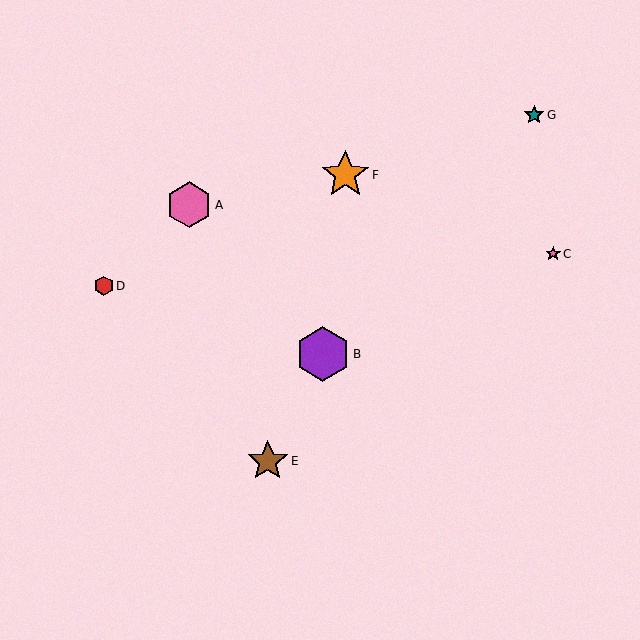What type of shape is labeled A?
Shape A is a pink hexagon.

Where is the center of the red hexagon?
The center of the red hexagon is at (104, 286).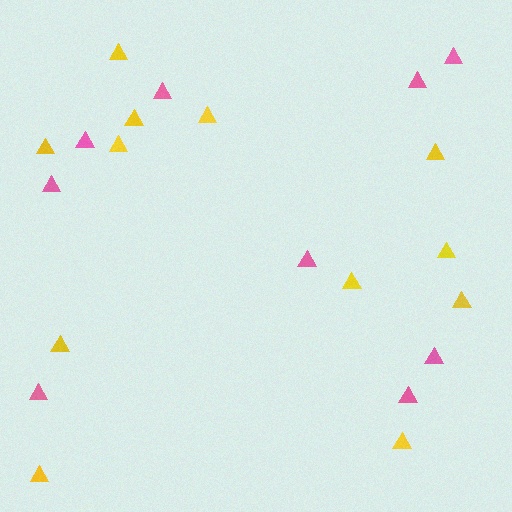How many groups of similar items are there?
There are 2 groups: one group of yellow triangles (12) and one group of pink triangles (9).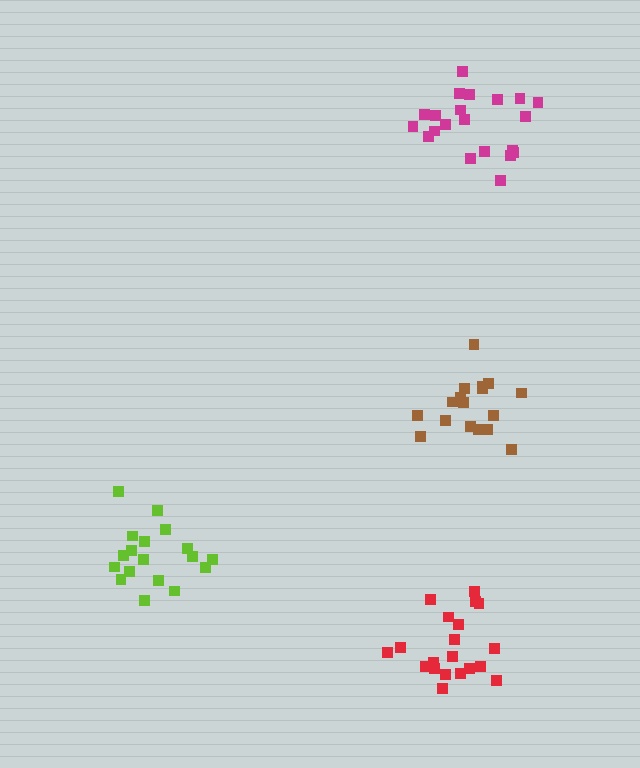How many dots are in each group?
Group 1: 17 dots, Group 2: 21 dots, Group 3: 18 dots, Group 4: 20 dots (76 total).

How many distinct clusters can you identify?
There are 4 distinct clusters.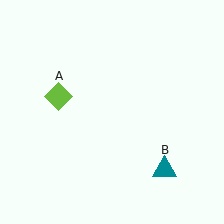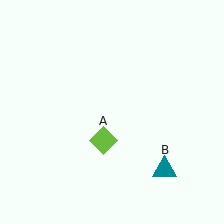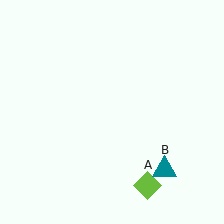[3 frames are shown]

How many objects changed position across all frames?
1 object changed position: lime diamond (object A).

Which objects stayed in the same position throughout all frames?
Teal triangle (object B) remained stationary.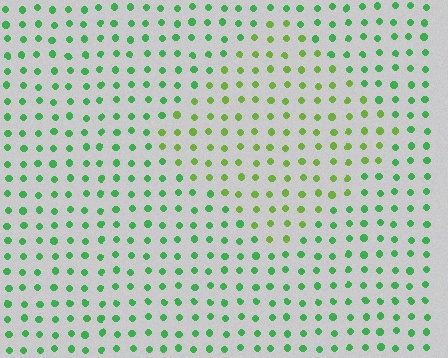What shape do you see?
I see a diamond.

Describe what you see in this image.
The image is filled with small green elements in a uniform arrangement. A diamond-shaped region is visible where the elements are tinted to a slightly different hue, forming a subtle color boundary.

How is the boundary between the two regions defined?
The boundary is defined purely by a slight shift in hue (about 36 degrees). Spacing, size, and orientation are identical on both sides.